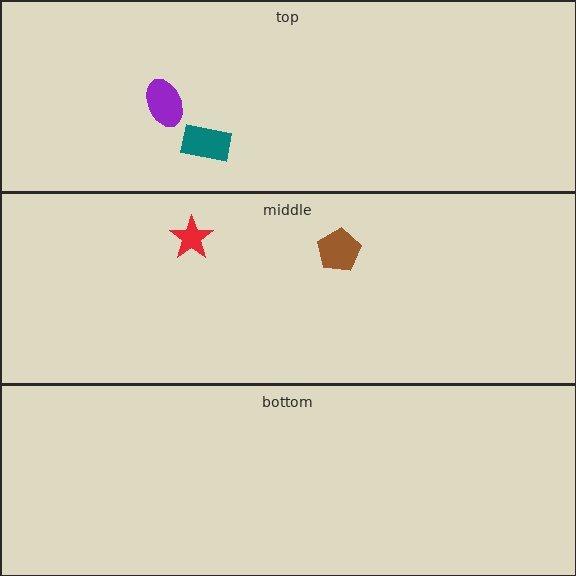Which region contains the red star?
The middle region.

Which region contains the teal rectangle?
The top region.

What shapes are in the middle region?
The brown pentagon, the red star.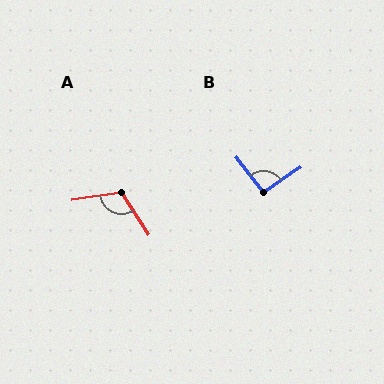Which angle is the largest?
A, at approximately 115 degrees.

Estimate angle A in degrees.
Approximately 115 degrees.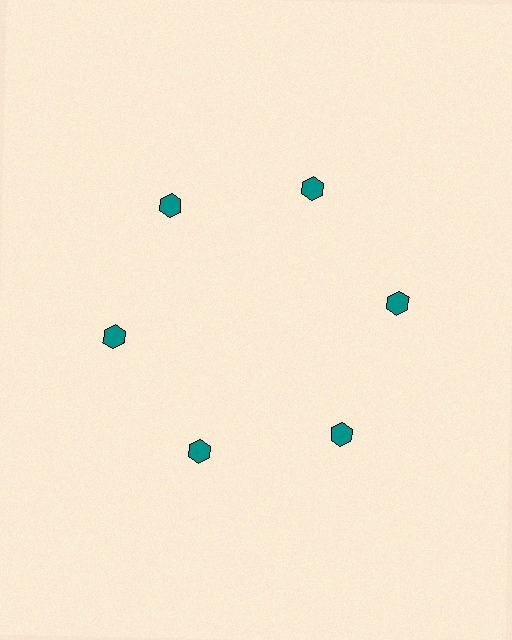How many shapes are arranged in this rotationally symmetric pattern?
There are 6 shapes, arranged in 6 groups of 1.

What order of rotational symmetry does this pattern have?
This pattern has 6-fold rotational symmetry.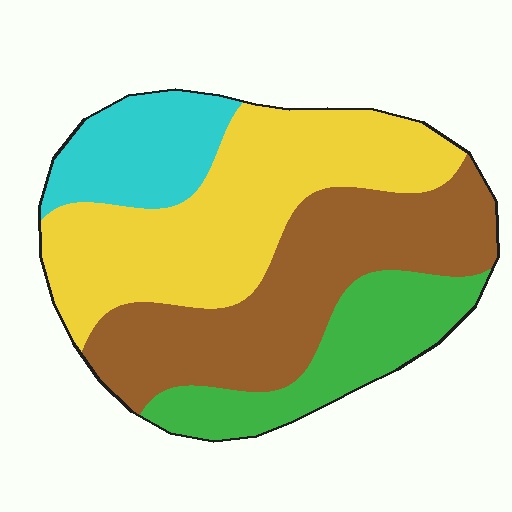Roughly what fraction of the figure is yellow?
Yellow covers roughly 35% of the figure.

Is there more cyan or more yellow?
Yellow.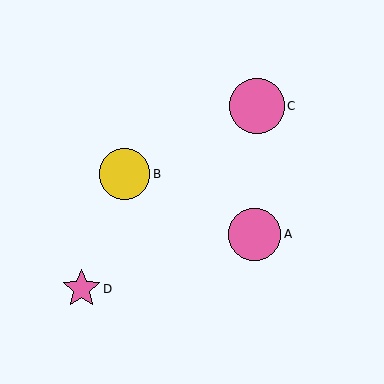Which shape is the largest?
The pink circle (labeled C) is the largest.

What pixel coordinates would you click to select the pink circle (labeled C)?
Click at (257, 106) to select the pink circle C.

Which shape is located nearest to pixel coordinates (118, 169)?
The yellow circle (labeled B) at (125, 174) is nearest to that location.